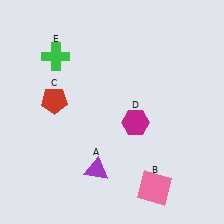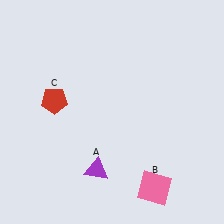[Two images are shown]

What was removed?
The green cross (E), the magenta hexagon (D) were removed in Image 2.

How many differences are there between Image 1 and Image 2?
There are 2 differences between the two images.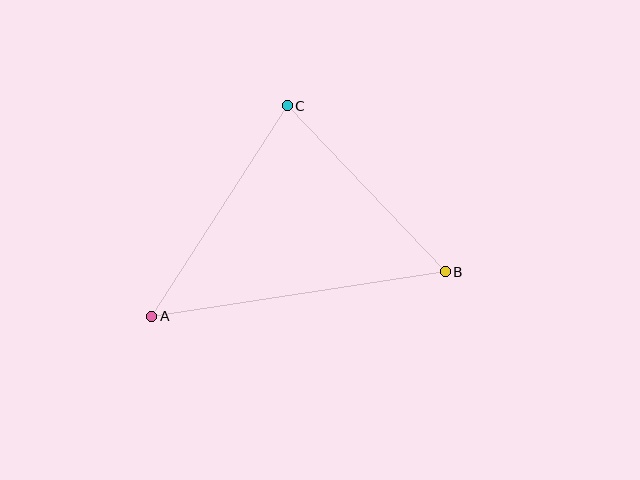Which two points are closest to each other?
Points B and C are closest to each other.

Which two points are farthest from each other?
Points A and B are farthest from each other.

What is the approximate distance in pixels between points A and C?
The distance between A and C is approximately 250 pixels.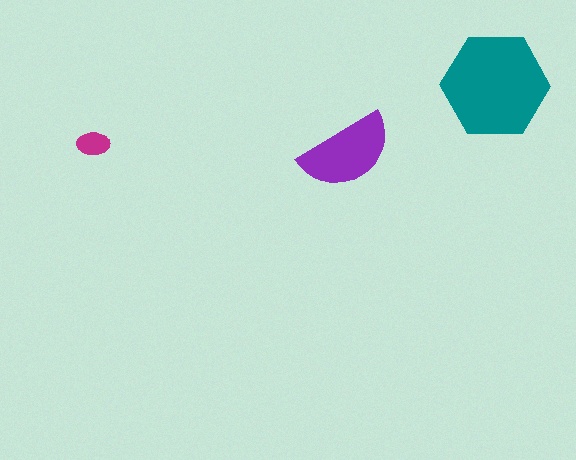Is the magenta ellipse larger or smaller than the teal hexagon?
Smaller.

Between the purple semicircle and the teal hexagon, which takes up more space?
The teal hexagon.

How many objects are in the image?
There are 3 objects in the image.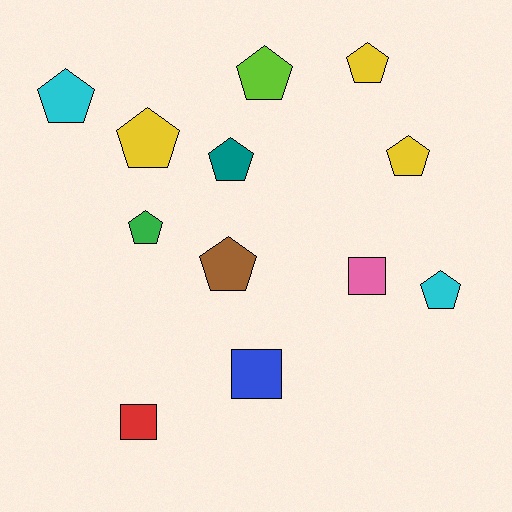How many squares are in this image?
There are 3 squares.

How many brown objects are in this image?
There is 1 brown object.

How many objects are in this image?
There are 12 objects.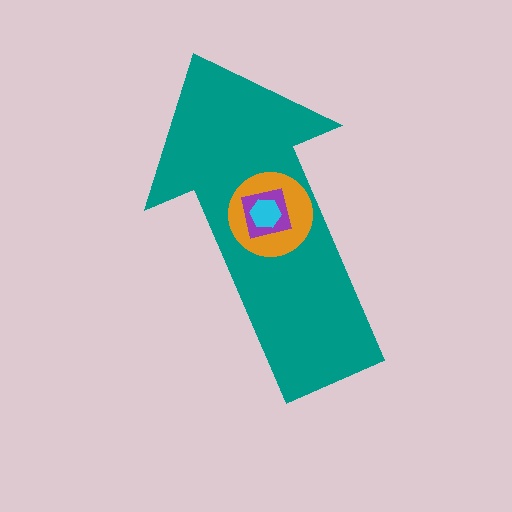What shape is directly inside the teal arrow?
The orange circle.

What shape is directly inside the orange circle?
The purple square.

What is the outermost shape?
The teal arrow.